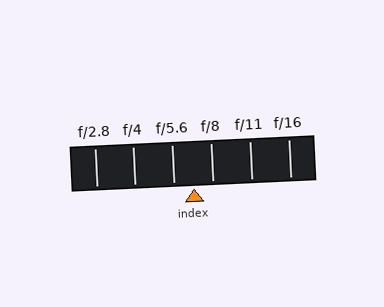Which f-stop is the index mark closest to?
The index mark is closest to f/8.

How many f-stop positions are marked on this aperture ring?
There are 6 f-stop positions marked.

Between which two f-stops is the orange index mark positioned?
The index mark is between f/5.6 and f/8.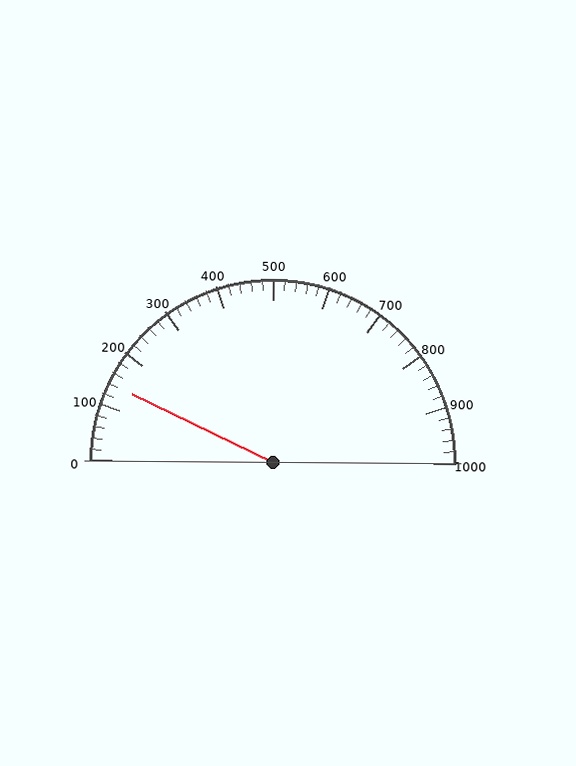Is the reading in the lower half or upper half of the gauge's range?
The reading is in the lower half of the range (0 to 1000).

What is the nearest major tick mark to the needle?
The nearest major tick mark is 100.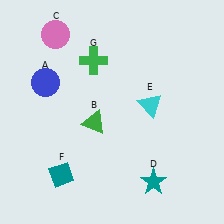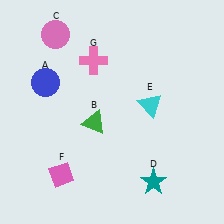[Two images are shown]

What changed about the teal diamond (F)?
In Image 1, F is teal. In Image 2, it changed to pink.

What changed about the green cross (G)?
In Image 1, G is green. In Image 2, it changed to pink.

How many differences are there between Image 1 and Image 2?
There are 2 differences between the two images.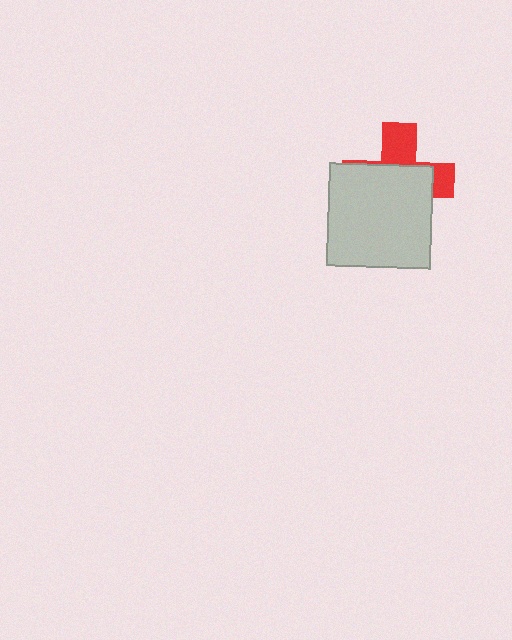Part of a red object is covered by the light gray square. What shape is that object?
It is a cross.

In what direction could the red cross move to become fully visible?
The red cross could move up. That would shift it out from behind the light gray square entirely.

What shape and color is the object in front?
The object in front is a light gray square.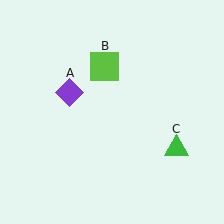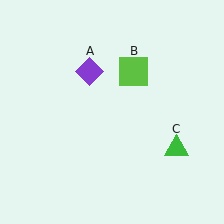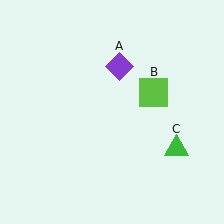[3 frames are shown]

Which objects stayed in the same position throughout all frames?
Green triangle (object C) remained stationary.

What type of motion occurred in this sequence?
The purple diamond (object A), lime square (object B) rotated clockwise around the center of the scene.